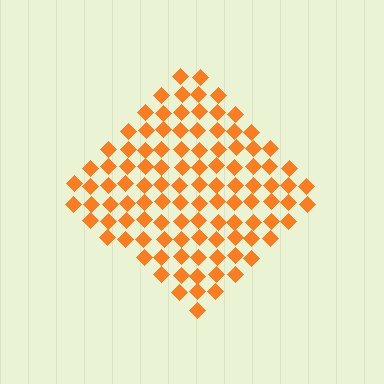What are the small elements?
The small elements are diamonds.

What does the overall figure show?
The overall figure shows a diamond.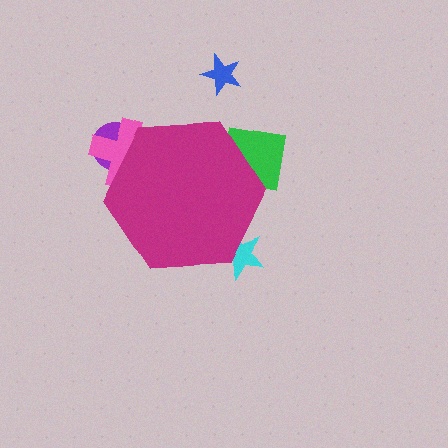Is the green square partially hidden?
Yes, the green square is partially hidden behind the magenta hexagon.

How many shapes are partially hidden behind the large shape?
4 shapes are partially hidden.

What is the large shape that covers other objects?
A magenta hexagon.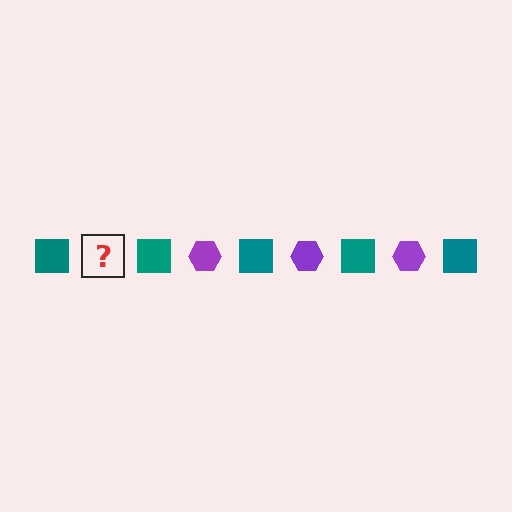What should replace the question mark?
The question mark should be replaced with a purple hexagon.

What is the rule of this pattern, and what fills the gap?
The rule is that the pattern alternates between teal square and purple hexagon. The gap should be filled with a purple hexagon.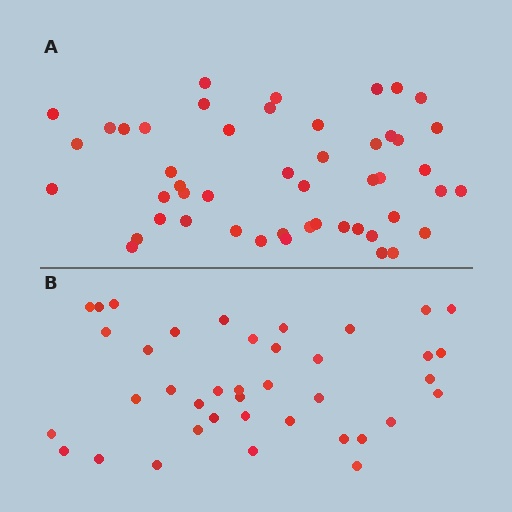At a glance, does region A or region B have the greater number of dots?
Region A (the top region) has more dots.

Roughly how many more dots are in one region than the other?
Region A has roughly 10 or so more dots than region B.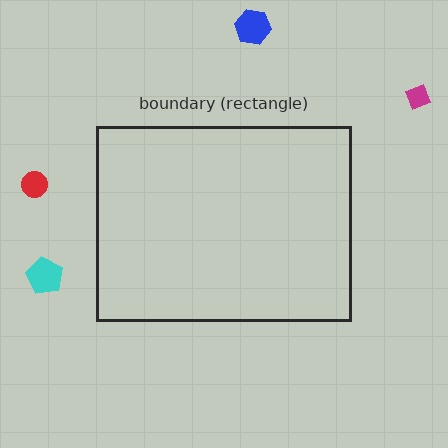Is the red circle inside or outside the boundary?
Outside.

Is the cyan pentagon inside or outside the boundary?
Outside.